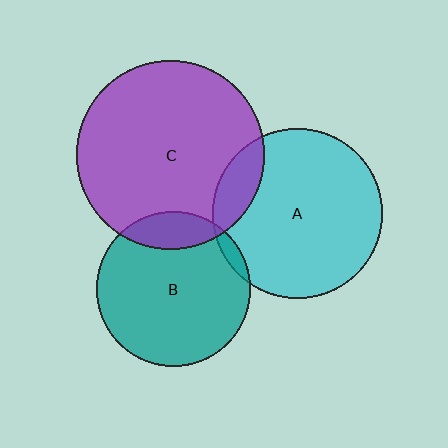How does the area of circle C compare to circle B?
Approximately 1.5 times.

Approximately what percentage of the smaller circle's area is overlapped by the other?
Approximately 5%.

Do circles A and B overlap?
Yes.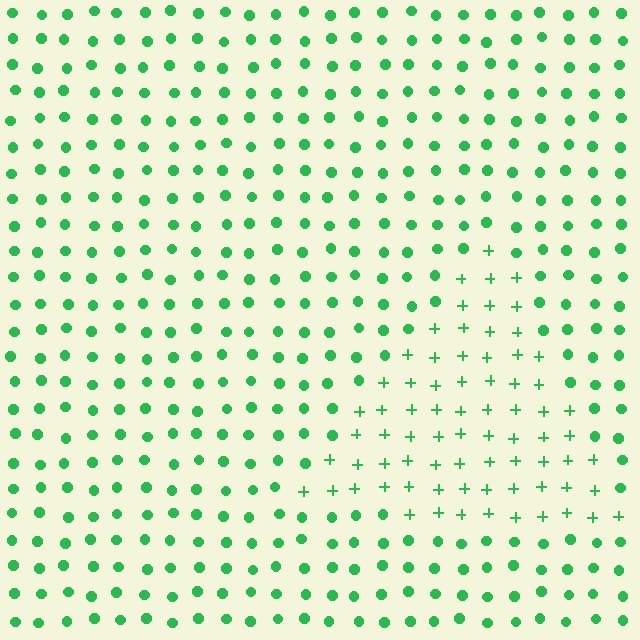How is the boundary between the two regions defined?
The boundary is defined by a change in element shape: plus signs inside vs. circles outside. All elements share the same color and spacing.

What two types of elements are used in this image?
The image uses plus signs inside the triangle region and circles outside it.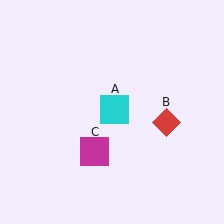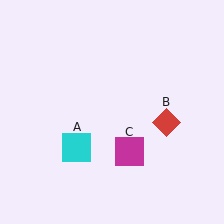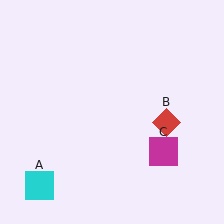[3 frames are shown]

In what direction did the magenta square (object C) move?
The magenta square (object C) moved right.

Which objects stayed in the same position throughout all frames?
Red diamond (object B) remained stationary.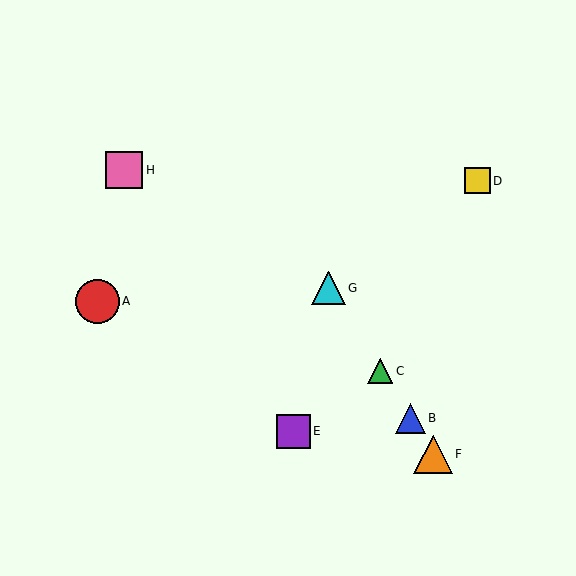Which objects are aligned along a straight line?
Objects B, C, F, G are aligned along a straight line.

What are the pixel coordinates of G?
Object G is at (328, 288).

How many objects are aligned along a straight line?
4 objects (B, C, F, G) are aligned along a straight line.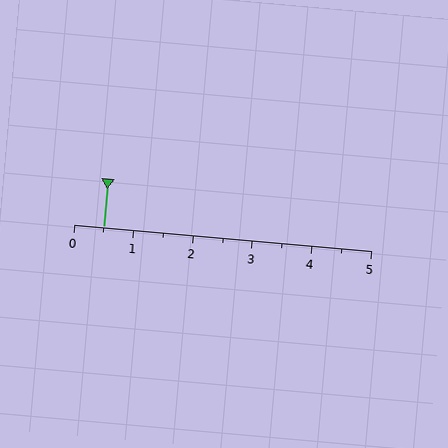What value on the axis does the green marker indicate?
The marker indicates approximately 0.5.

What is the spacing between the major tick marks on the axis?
The major ticks are spaced 1 apart.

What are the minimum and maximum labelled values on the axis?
The axis runs from 0 to 5.